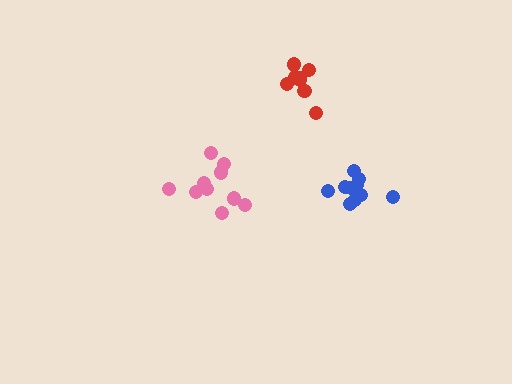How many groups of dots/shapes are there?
There are 3 groups.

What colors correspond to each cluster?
The clusters are colored: pink, red, blue.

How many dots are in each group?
Group 1: 11 dots, Group 2: 8 dots, Group 3: 11 dots (30 total).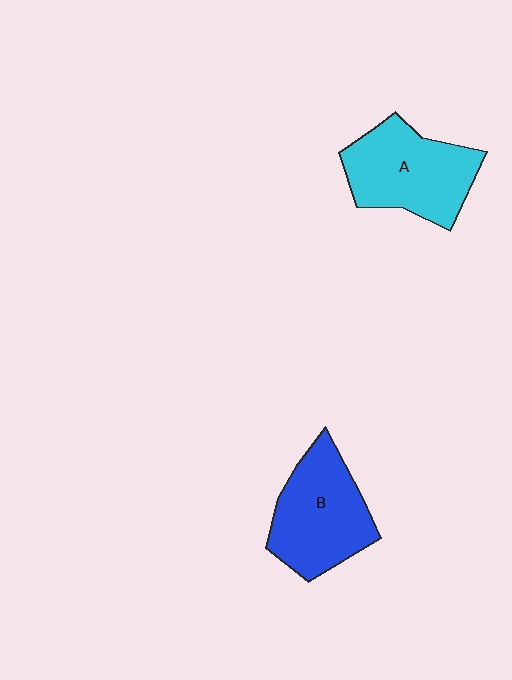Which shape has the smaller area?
Shape B (blue).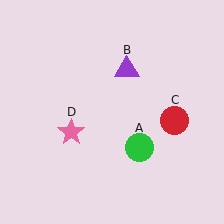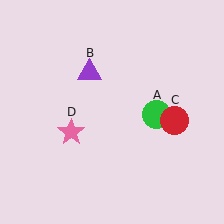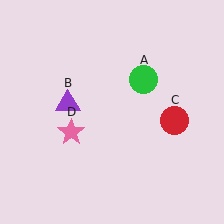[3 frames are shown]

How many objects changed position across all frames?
2 objects changed position: green circle (object A), purple triangle (object B).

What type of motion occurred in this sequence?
The green circle (object A), purple triangle (object B) rotated counterclockwise around the center of the scene.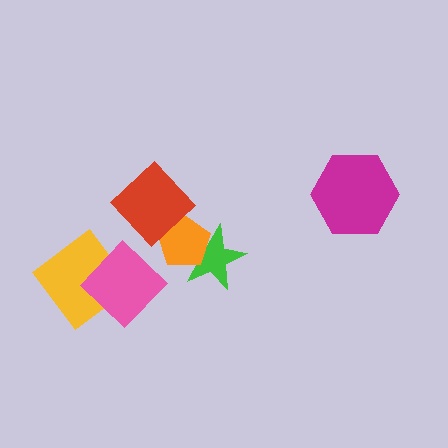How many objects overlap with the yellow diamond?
1 object overlaps with the yellow diamond.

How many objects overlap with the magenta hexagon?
0 objects overlap with the magenta hexagon.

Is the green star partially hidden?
Yes, it is partially covered by another shape.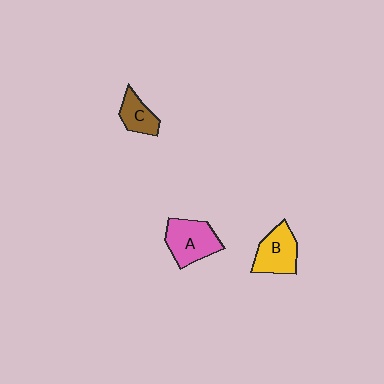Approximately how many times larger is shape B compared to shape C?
Approximately 1.5 times.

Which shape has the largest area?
Shape A (pink).